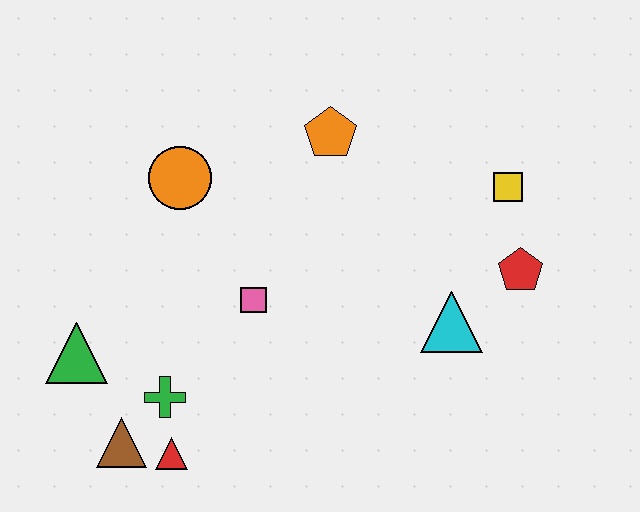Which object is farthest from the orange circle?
The red pentagon is farthest from the orange circle.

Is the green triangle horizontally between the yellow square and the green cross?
No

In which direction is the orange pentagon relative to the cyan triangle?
The orange pentagon is above the cyan triangle.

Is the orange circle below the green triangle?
No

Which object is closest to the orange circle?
The pink square is closest to the orange circle.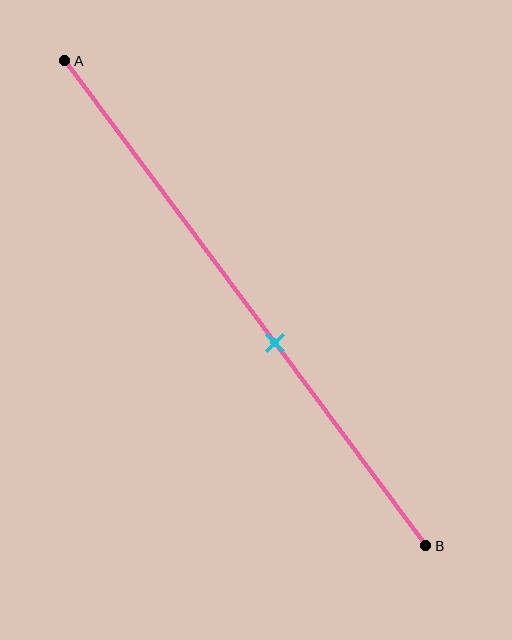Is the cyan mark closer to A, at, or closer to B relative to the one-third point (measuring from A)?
The cyan mark is closer to point B than the one-third point of segment AB.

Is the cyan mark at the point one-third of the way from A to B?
No, the mark is at about 60% from A, not at the 33% one-third point.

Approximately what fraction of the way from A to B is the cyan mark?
The cyan mark is approximately 60% of the way from A to B.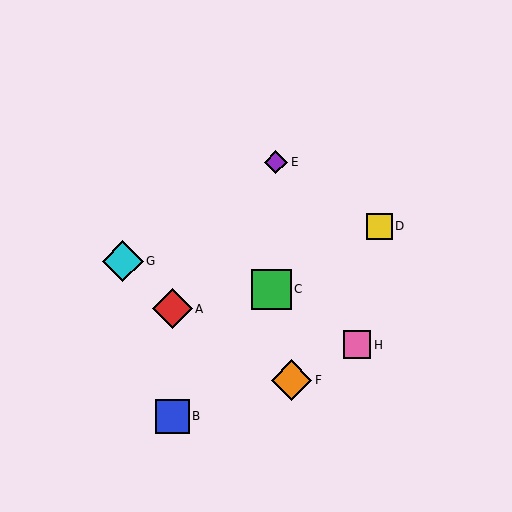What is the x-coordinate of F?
Object F is at x≈292.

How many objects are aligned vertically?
2 objects (A, B) are aligned vertically.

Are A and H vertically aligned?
No, A is at x≈172 and H is at x≈357.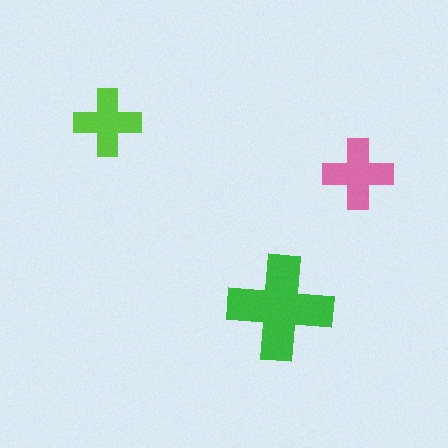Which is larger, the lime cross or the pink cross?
The pink one.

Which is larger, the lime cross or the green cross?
The green one.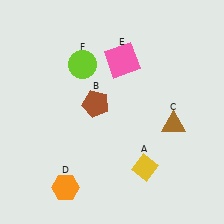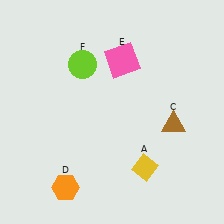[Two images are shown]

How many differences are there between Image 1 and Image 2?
There is 1 difference between the two images.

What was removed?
The brown pentagon (B) was removed in Image 2.